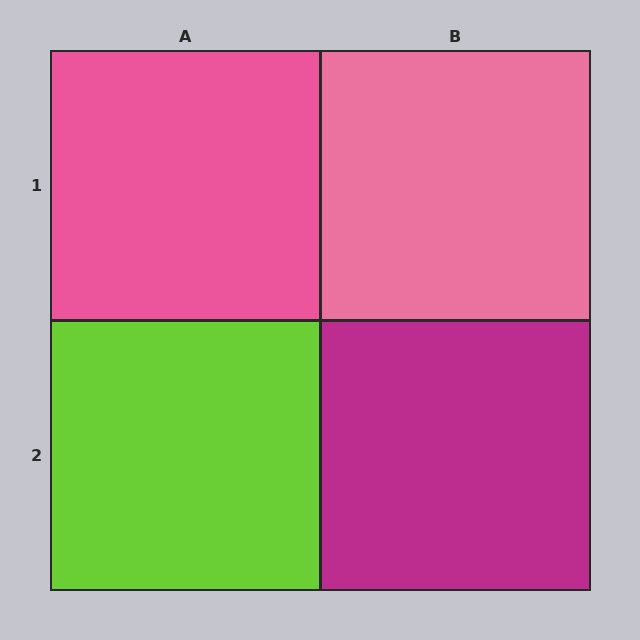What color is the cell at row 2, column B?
Magenta.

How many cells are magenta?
1 cell is magenta.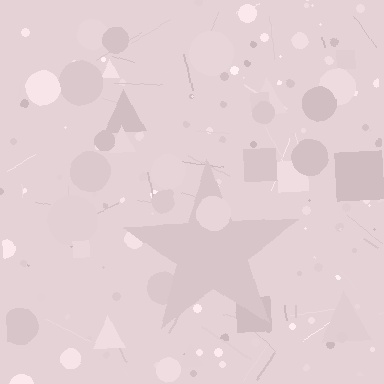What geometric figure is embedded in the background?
A star is embedded in the background.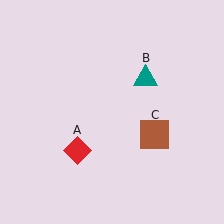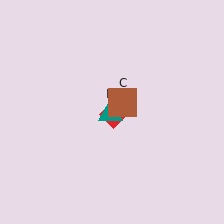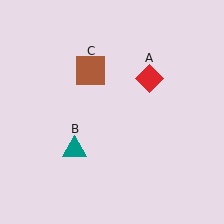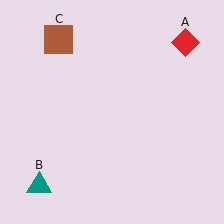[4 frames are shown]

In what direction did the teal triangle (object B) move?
The teal triangle (object B) moved down and to the left.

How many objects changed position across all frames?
3 objects changed position: red diamond (object A), teal triangle (object B), brown square (object C).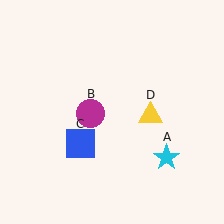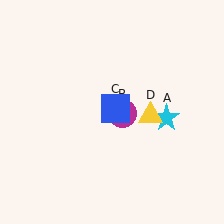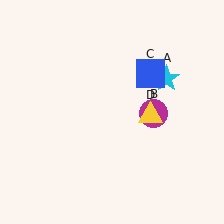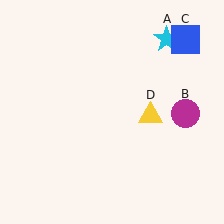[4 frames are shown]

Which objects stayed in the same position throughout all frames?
Yellow triangle (object D) remained stationary.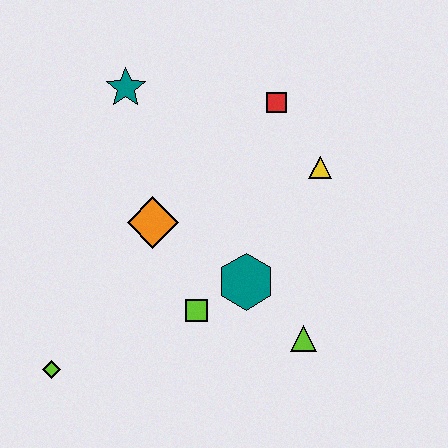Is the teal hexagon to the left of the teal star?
No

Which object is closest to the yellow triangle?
The red square is closest to the yellow triangle.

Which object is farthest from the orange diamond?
The lime triangle is farthest from the orange diamond.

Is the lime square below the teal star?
Yes